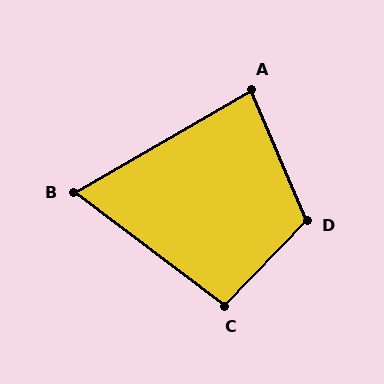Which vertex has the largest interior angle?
D, at approximately 113 degrees.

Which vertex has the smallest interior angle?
B, at approximately 67 degrees.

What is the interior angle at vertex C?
Approximately 97 degrees (obtuse).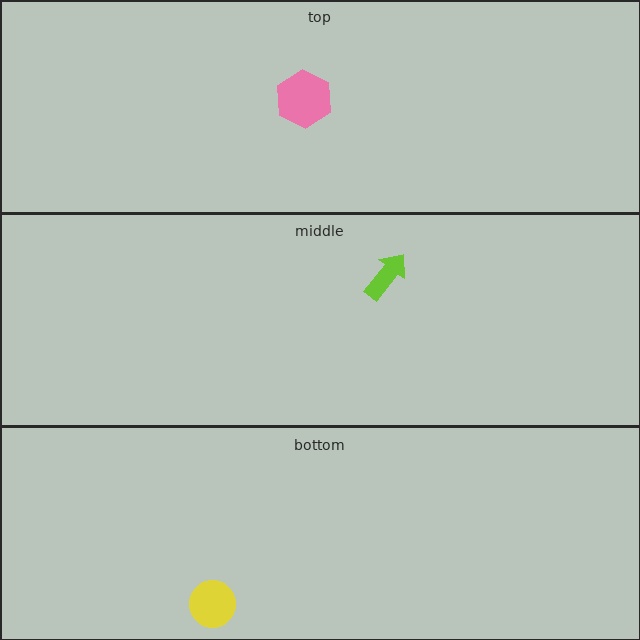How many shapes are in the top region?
1.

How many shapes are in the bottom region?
1.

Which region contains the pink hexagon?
The top region.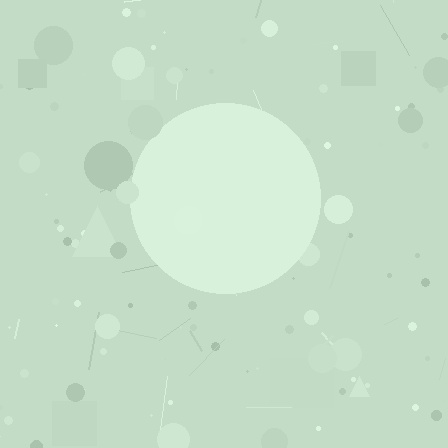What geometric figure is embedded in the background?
A circle is embedded in the background.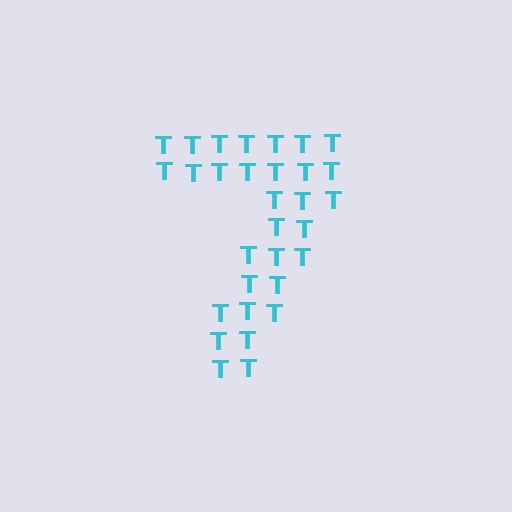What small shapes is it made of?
It is made of small letter T's.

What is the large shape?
The large shape is the digit 7.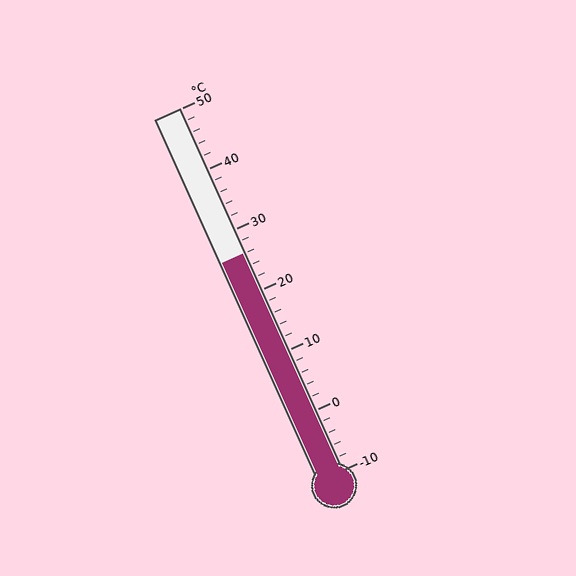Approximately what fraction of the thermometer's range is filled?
The thermometer is filled to approximately 60% of its range.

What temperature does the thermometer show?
The thermometer shows approximately 26°C.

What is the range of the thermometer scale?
The thermometer scale ranges from -10°C to 50°C.